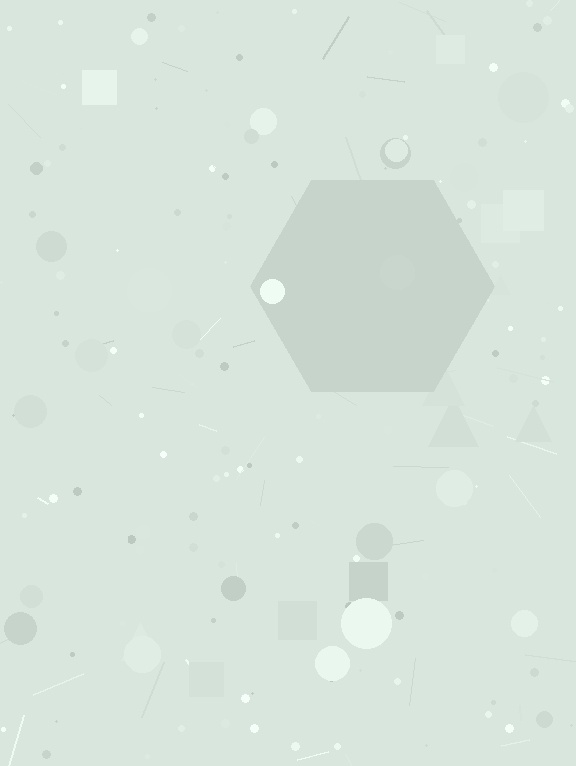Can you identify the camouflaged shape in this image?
The camouflaged shape is a hexagon.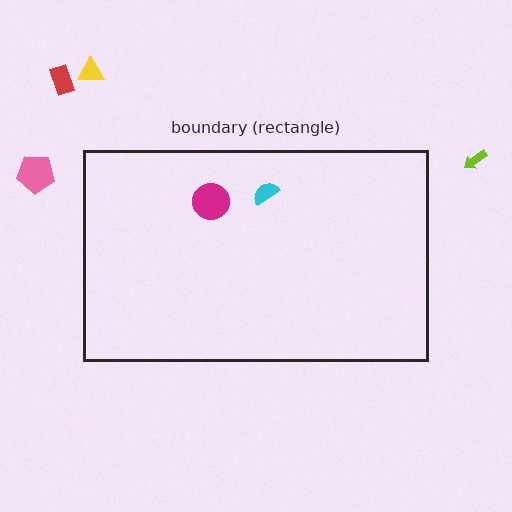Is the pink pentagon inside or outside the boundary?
Outside.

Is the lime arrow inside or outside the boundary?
Outside.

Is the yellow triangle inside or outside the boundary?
Outside.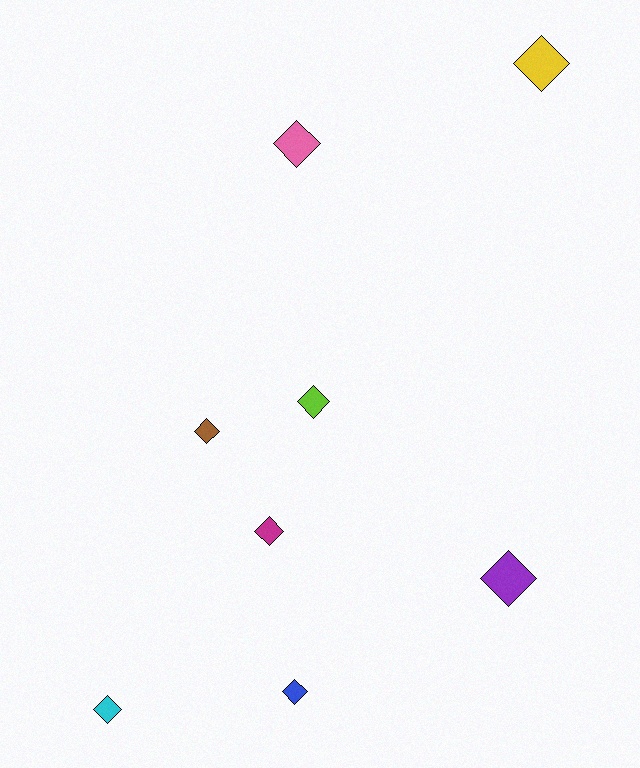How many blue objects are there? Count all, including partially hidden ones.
There is 1 blue object.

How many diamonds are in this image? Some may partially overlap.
There are 8 diamonds.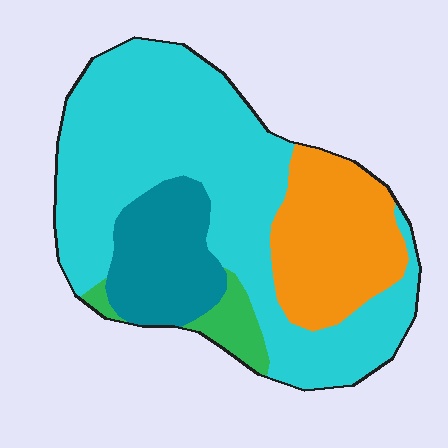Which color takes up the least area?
Green, at roughly 5%.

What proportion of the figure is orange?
Orange takes up less than a quarter of the figure.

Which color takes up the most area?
Cyan, at roughly 60%.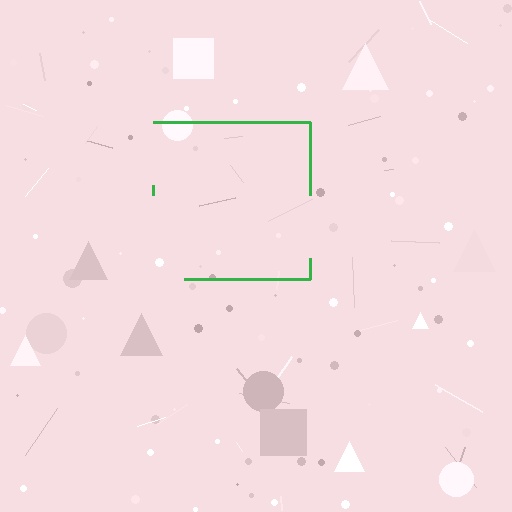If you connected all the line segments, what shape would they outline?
They would outline a square.